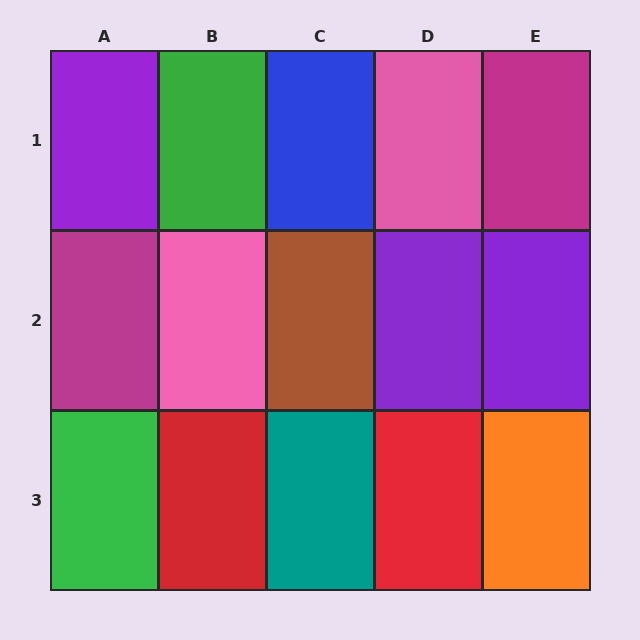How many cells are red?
2 cells are red.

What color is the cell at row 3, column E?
Orange.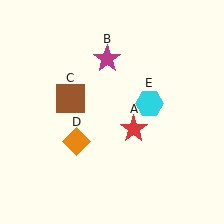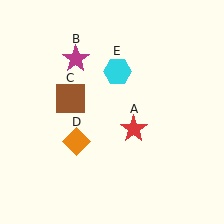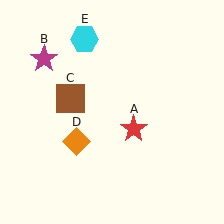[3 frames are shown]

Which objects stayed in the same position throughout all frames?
Red star (object A) and brown square (object C) and orange diamond (object D) remained stationary.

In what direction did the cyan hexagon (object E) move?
The cyan hexagon (object E) moved up and to the left.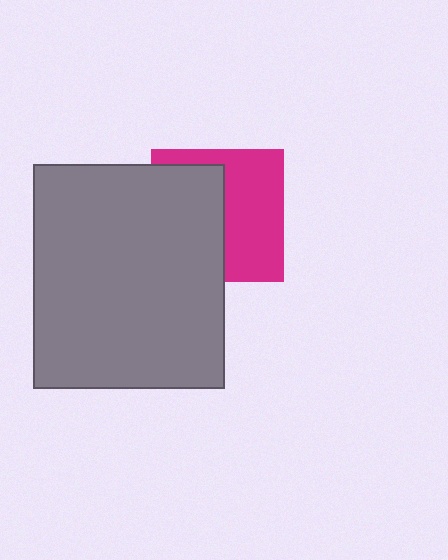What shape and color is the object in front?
The object in front is a gray rectangle.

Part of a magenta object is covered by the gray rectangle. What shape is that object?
It is a square.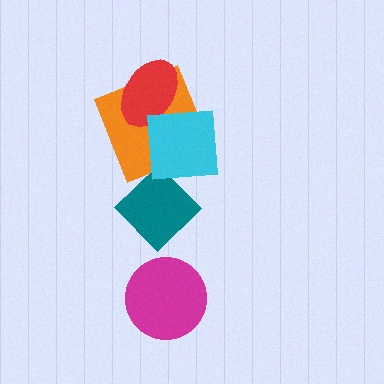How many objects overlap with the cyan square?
2 objects overlap with the cyan square.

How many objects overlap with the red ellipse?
2 objects overlap with the red ellipse.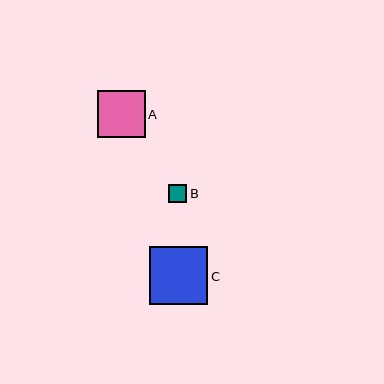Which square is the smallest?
Square B is the smallest with a size of approximately 18 pixels.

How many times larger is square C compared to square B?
Square C is approximately 3.2 times the size of square B.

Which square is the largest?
Square C is the largest with a size of approximately 58 pixels.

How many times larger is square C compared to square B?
Square C is approximately 3.2 times the size of square B.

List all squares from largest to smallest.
From largest to smallest: C, A, B.